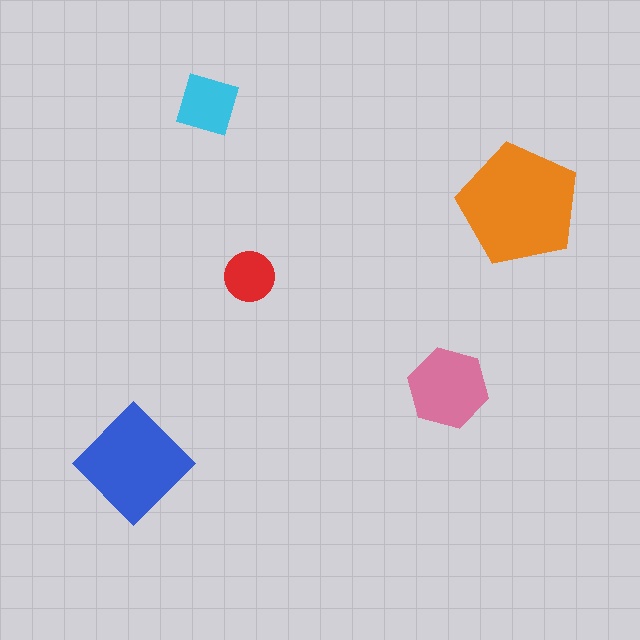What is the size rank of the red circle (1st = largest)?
5th.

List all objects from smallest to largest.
The red circle, the cyan square, the pink hexagon, the blue diamond, the orange pentagon.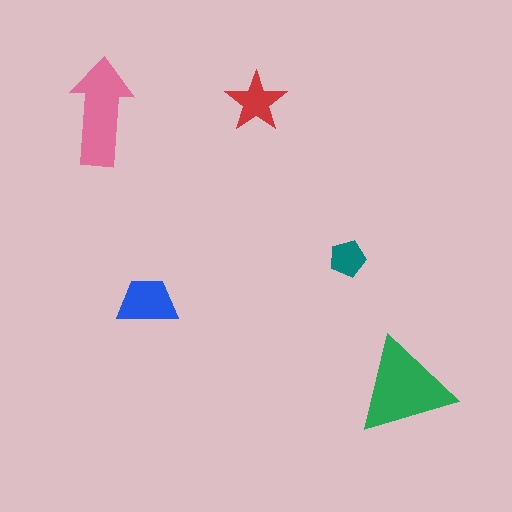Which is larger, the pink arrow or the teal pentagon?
The pink arrow.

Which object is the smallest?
The teal pentagon.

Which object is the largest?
The green triangle.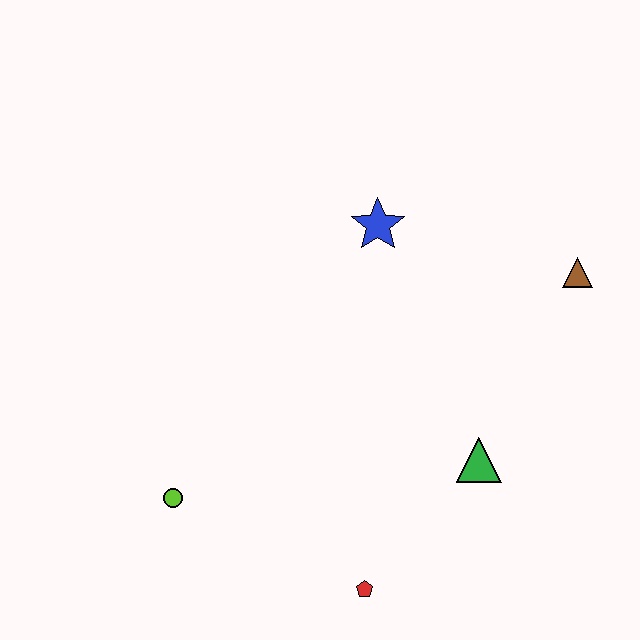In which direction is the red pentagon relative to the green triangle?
The red pentagon is below the green triangle.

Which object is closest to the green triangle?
The red pentagon is closest to the green triangle.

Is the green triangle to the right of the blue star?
Yes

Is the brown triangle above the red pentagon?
Yes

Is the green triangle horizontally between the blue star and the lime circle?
No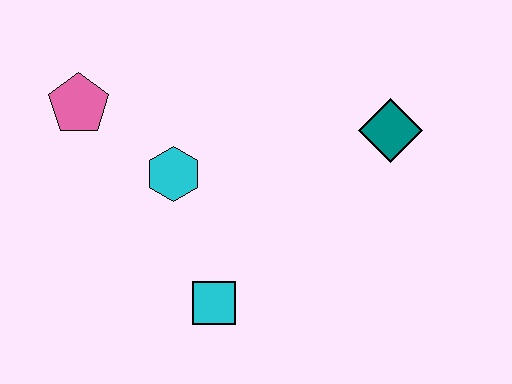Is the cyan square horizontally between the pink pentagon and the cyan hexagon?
No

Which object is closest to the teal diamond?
The cyan hexagon is closest to the teal diamond.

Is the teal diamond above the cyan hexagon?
Yes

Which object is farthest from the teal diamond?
The pink pentagon is farthest from the teal diamond.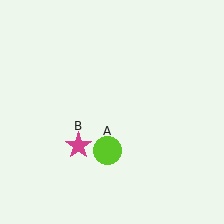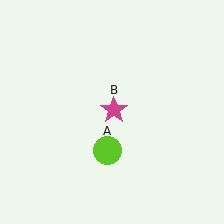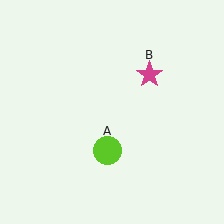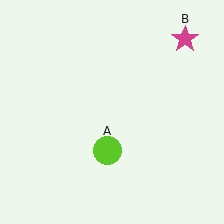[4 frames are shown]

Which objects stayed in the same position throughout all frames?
Lime circle (object A) remained stationary.